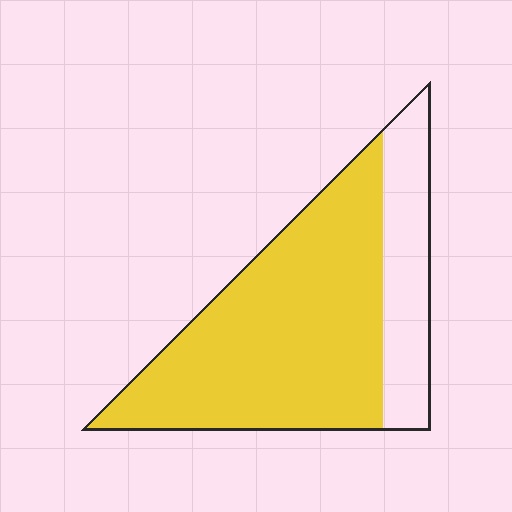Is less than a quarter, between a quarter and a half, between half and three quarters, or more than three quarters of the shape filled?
Between half and three quarters.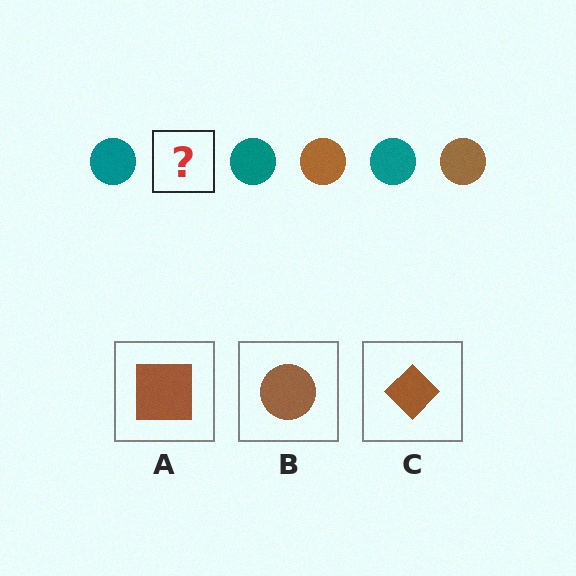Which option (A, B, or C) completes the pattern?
B.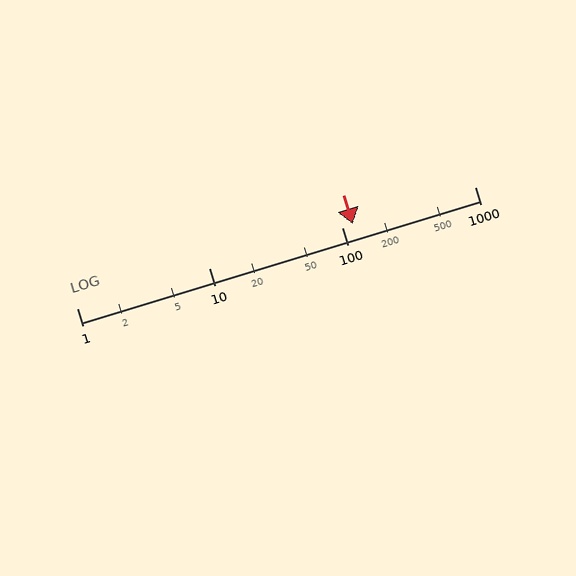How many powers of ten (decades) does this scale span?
The scale spans 3 decades, from 1 to 1000.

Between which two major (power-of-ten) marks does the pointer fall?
The pointer is between 100 and 1000.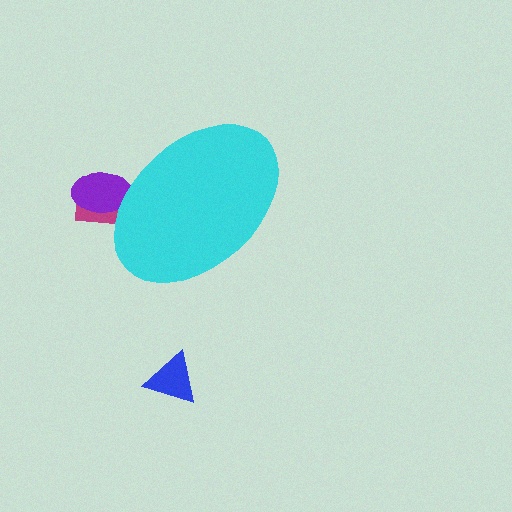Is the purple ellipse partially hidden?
Yes, the purple ellipse is partially hidden behind the cyan ellipse.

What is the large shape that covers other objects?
A cyan ellipse.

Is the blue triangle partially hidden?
No, the blue triangle is fully visible.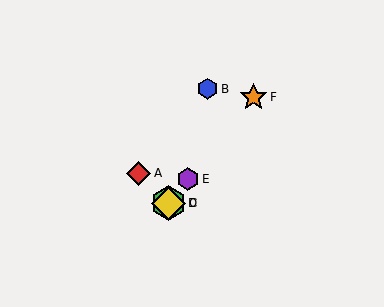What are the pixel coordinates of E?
Object E is at (188, 179).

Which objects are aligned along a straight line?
Objects C, D, E, F are aligned along a straight line.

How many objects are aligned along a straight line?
4 objects (C, D, E, F) are aligned along a straight line.